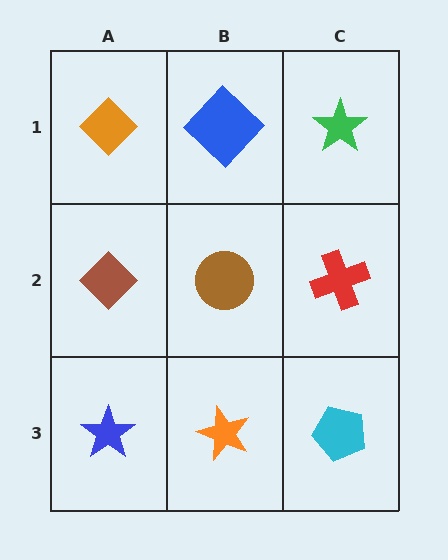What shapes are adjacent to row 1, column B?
A brown circle (row 2, column B), an orange diamond (row 1, column A), a green star (row 1, column C).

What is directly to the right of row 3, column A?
An orange star.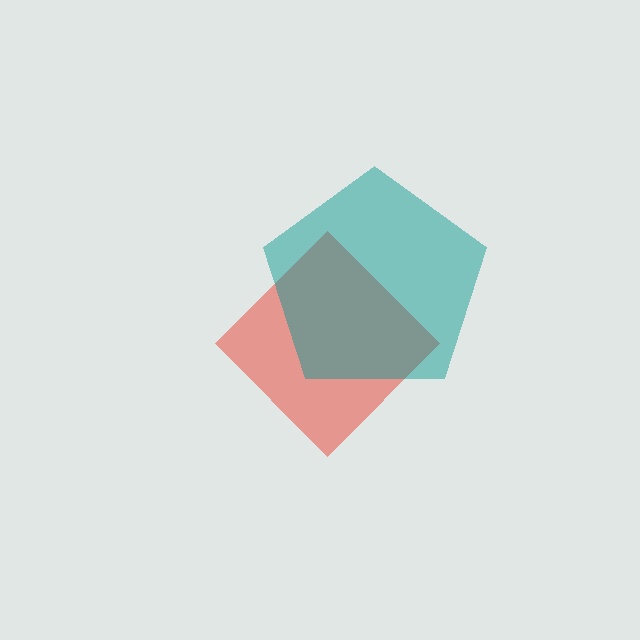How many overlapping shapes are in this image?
There are 2 overlapping shapes in the image.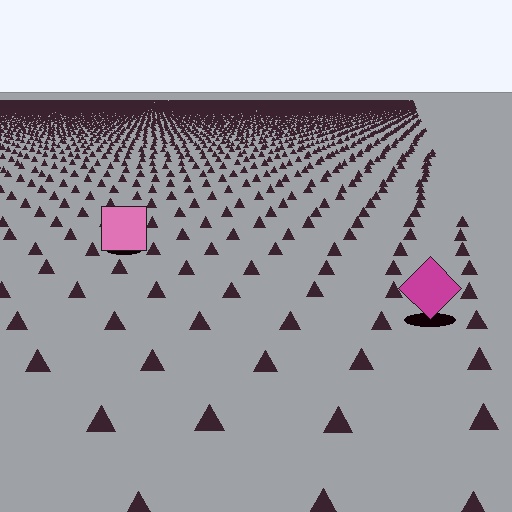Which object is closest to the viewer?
The magenta diamond is closest. The texture marks near it are larger and more spread out.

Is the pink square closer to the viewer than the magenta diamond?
No. The magenta diamond is closer — you can tell from the texture gradient: the ground texture is coarser near it.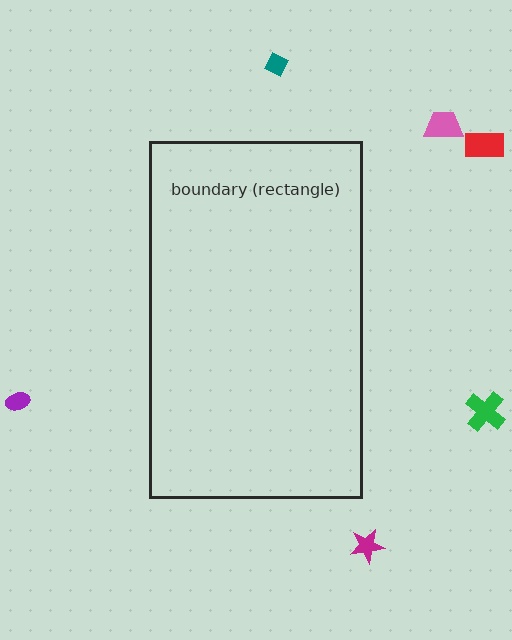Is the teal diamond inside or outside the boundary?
Outside.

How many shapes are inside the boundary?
0 inside, 6 outside.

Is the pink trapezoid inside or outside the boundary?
Outside.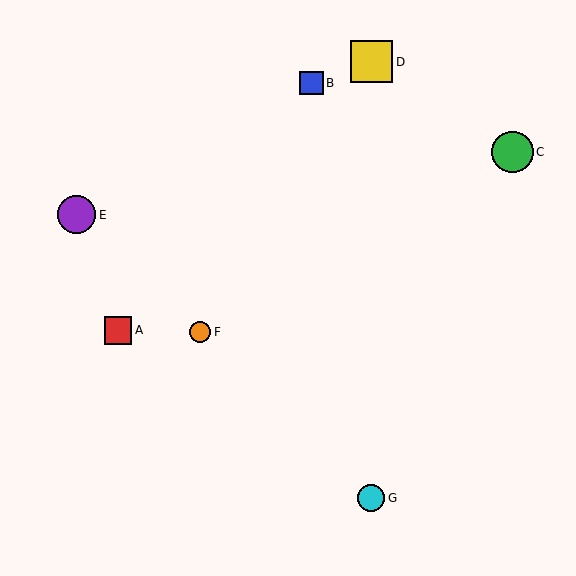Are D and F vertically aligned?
No, D is at x≈371 and F is at x≈200.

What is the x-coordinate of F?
Object F is at x≈200.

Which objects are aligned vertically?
Objects D, G are aligned vertically.